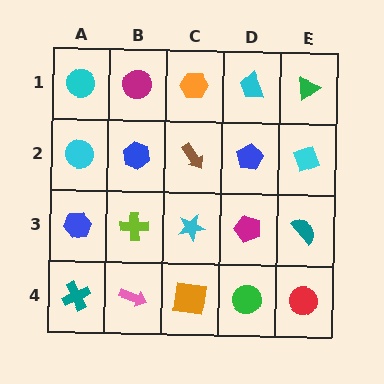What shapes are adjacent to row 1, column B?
A blue hexagon (row 2, column B), a cyan circle (row 1, column A), an orange hexagon (row 1, column C).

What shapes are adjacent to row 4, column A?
A blue hexagon (row 3, column A), a pink arrow (row 4, column B).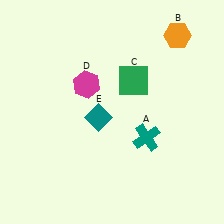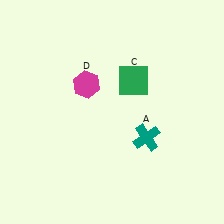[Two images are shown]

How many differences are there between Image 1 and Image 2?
There are 2 differences between the two images.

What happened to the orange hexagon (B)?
The orange hexagon (B) was removed in Image 2. It was in the top-right area of Image 1.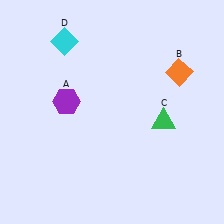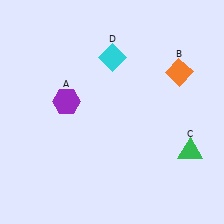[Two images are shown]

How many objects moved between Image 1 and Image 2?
2 objects moved between the two images.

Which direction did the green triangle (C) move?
The green triangle (C) moved down.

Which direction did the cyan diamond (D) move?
The cyan diamond (D) moved right.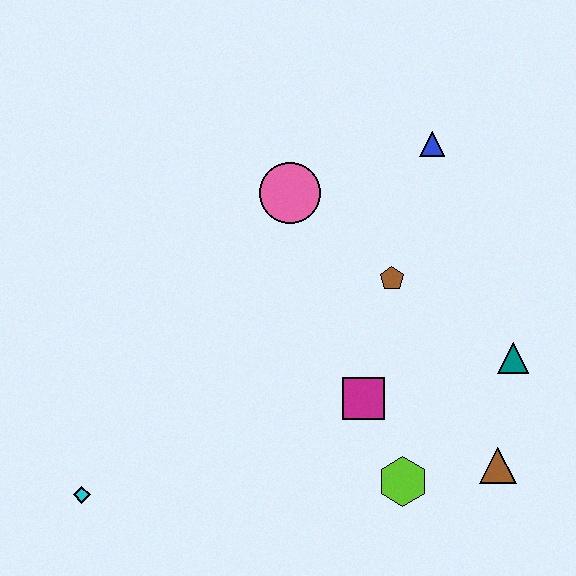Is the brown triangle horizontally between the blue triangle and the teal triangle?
Yes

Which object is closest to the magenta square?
The lime hexagon is closest to the magenta square.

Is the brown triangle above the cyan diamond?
Yes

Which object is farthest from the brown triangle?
The cyan diamond is farthest from the brown triangle.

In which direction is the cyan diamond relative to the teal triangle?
The cyan diamond is to the left of the teal triangle.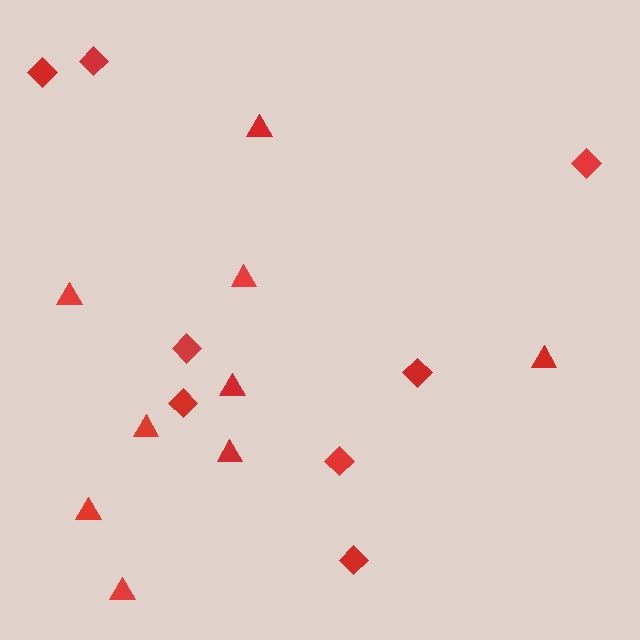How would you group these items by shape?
There are 2 groups: one group of triangles (9) and one group of diamonds (8).